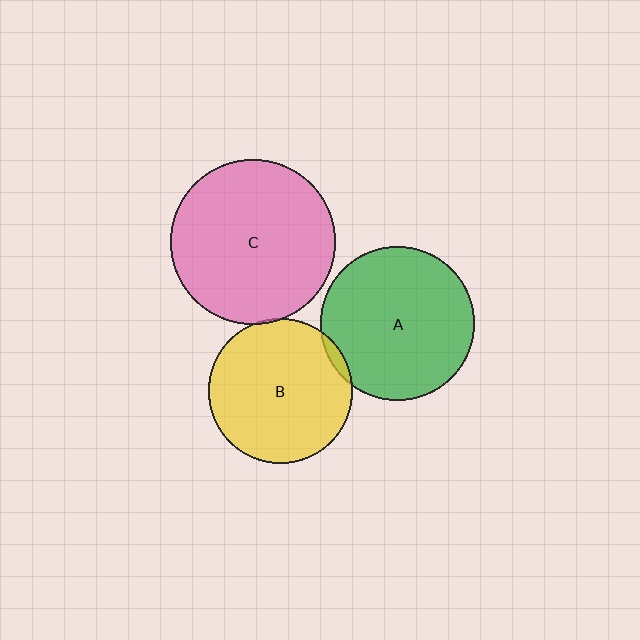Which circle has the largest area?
Circle C (pink).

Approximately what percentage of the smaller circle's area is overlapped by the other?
Approximately 5%.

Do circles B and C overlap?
Yes.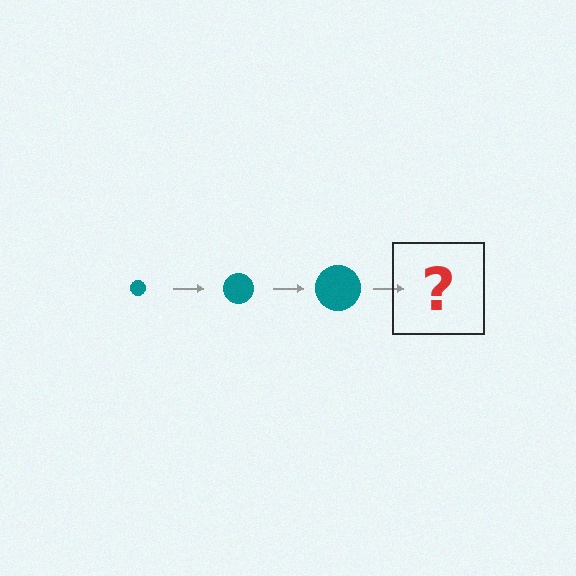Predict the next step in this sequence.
The next step is a teal circle, larger than the previous one.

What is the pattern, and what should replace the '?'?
The pattern is that the circle gets progressively larger each step. The '?' should be a teal circle, larger than the previous one.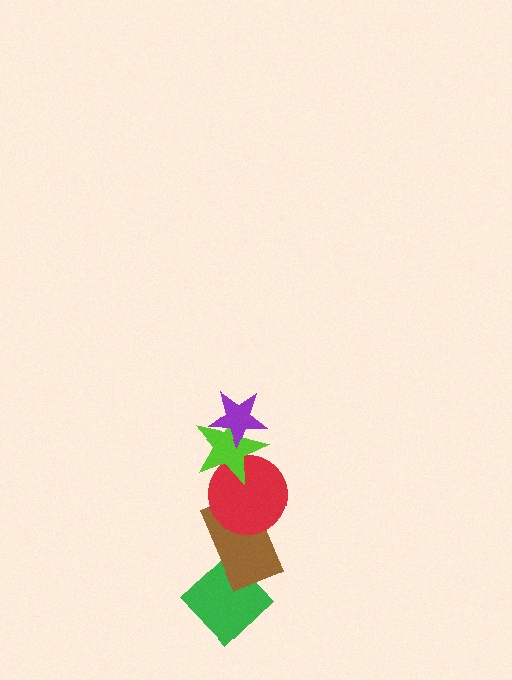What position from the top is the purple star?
The purple star is 1st from the top.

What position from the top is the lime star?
The lime star is 2nd from the top.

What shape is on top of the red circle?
The lime star is on top of the red circle.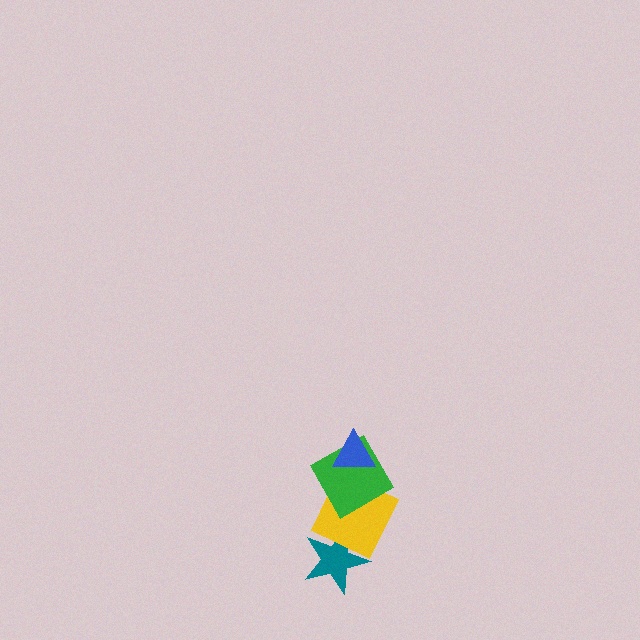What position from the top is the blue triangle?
The blue triangle is 1st from the top.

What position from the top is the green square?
The green square is 2nd from the top.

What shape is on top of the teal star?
The yellow square is on top of the teal star.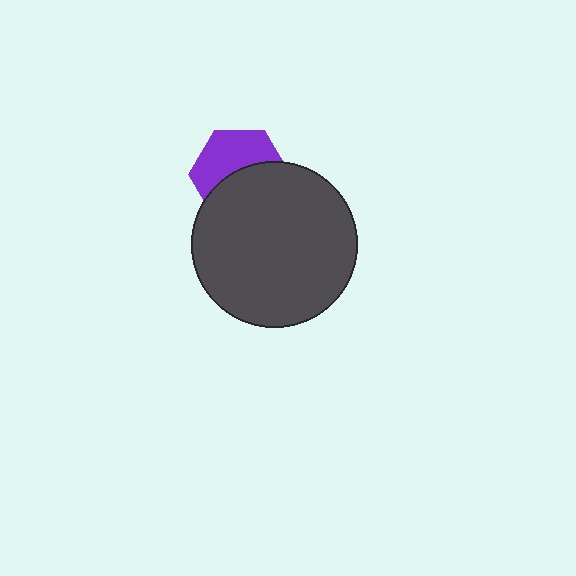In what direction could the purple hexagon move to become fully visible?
The purple hexagon could move up. That would shift it out from behind the dark gray circle entirely.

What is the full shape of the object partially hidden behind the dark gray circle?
The partially hidden object is a purple hexagon.